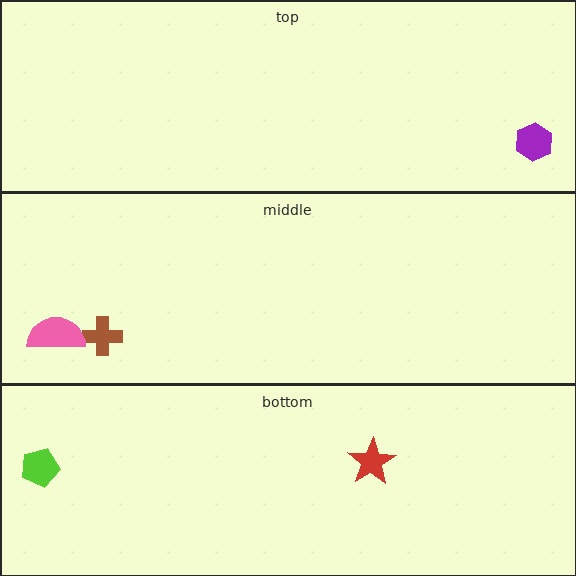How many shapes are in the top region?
1.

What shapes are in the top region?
The purple hexagon.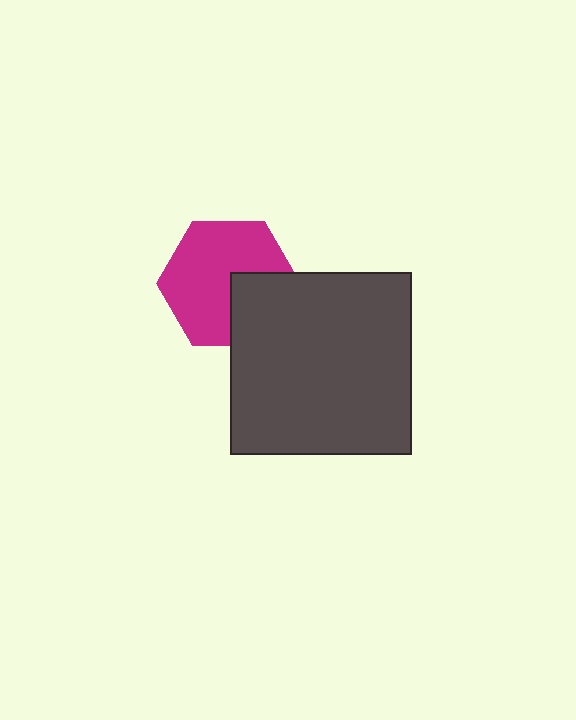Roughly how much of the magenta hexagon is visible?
Most of it is visible (roughly 69%).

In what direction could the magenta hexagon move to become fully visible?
The magenta hexagon could move toward the upper-left. That would shift it out from behind the dark gray square entirely.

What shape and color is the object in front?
The object in front is a dark gray square.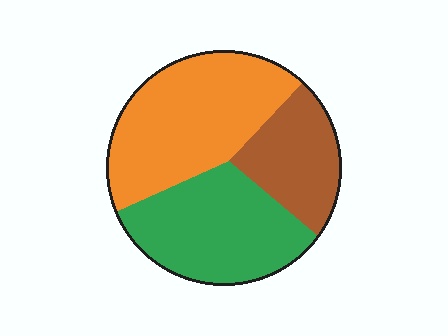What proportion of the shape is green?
Green covers around 35% of the shape.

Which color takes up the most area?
Orange, at roughly 40%.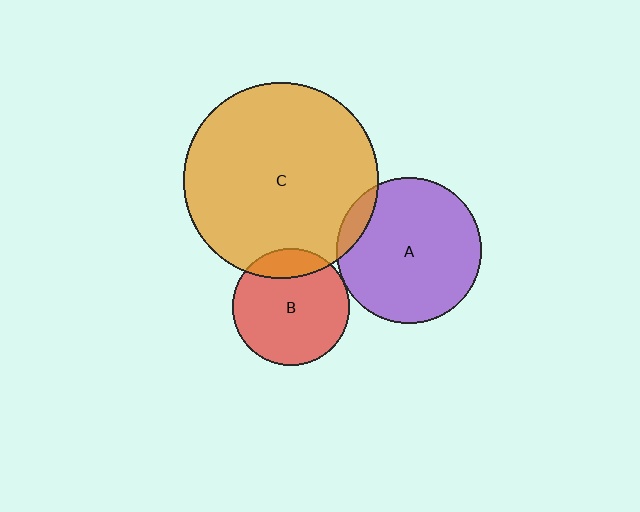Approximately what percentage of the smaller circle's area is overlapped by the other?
Approximately 15%.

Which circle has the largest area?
Circle C (orange).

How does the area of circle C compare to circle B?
Approximately 2.8 times.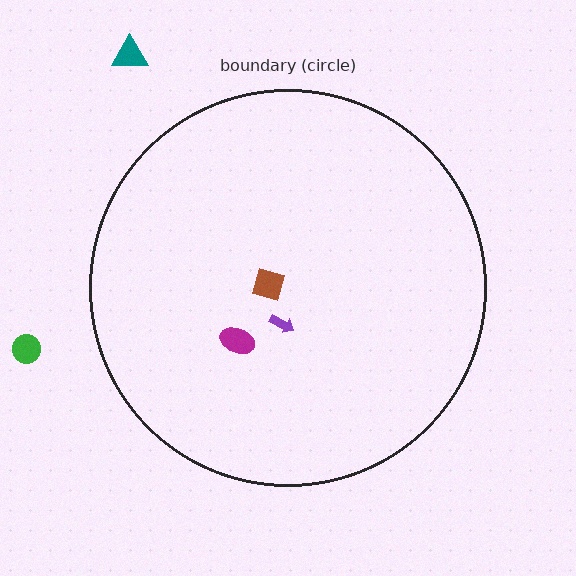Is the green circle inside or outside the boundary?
Outside.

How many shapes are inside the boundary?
3 inside, 2 outside.